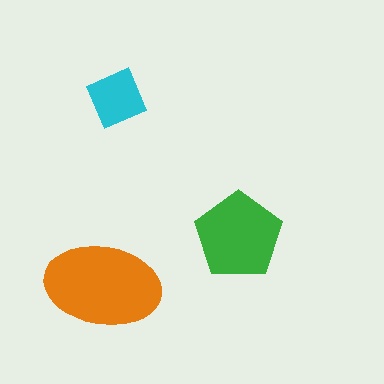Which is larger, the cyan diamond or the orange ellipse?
The orange ellipse.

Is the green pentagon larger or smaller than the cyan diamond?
Larger.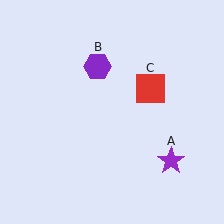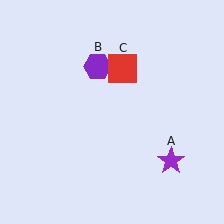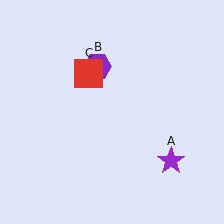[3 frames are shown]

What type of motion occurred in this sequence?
The red square (object C) rotated counterclockwise around the center of the scene.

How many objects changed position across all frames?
1 object changed position: red square (object C).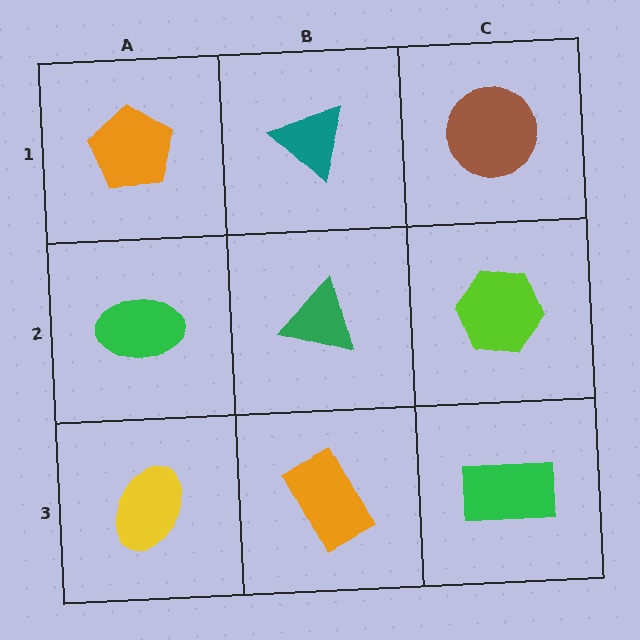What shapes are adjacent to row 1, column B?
A green triangle (row 2, column B), an orange pentagon (row 1, column A), a brown circle (row 1, column C).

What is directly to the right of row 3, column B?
A green rectangle.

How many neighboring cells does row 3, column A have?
2.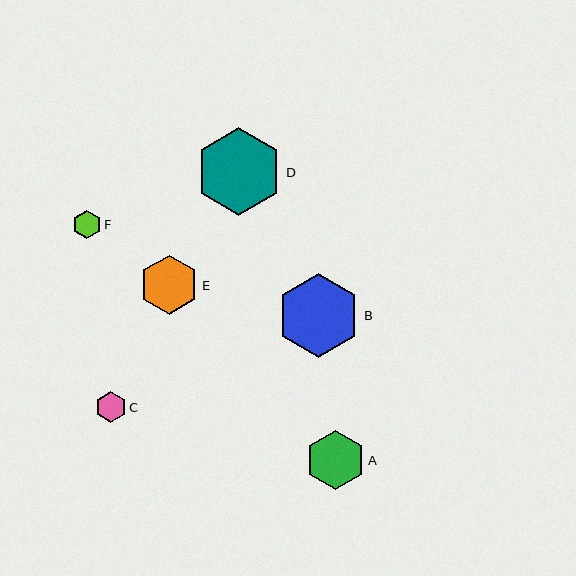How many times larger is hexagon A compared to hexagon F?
Hexagon A is approximately 2.1 times the size of hexagon F.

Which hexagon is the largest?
Hexagon D is the largest with a size of approximately 87 pixels.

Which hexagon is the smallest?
Hexagon F is the smallest with a size of approximately 29 pixels.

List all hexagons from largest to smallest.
From largest to smallest: D, B, A, E, C, F.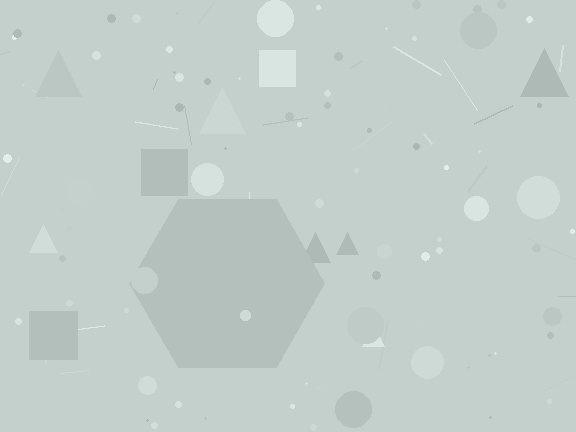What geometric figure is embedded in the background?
A hexagon is embedded in the background.